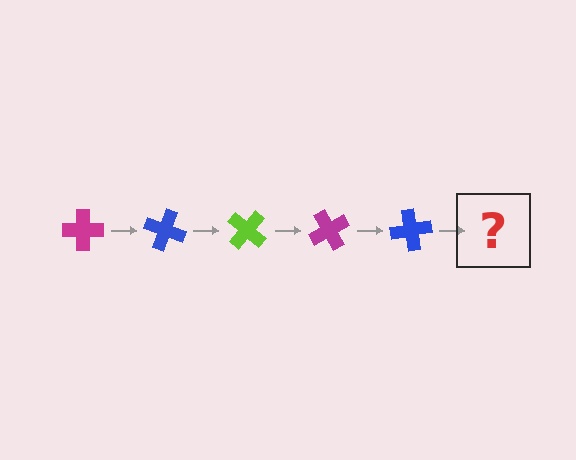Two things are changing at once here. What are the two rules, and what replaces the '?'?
The two rules are that it rotates 20 degrees each step and the color cycles through magenta, blue, and lime. The '?' should be a lime cross, rotated 100 degrees from the start.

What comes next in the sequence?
The next element should be a lime cross, rotated 100 degrees from the start.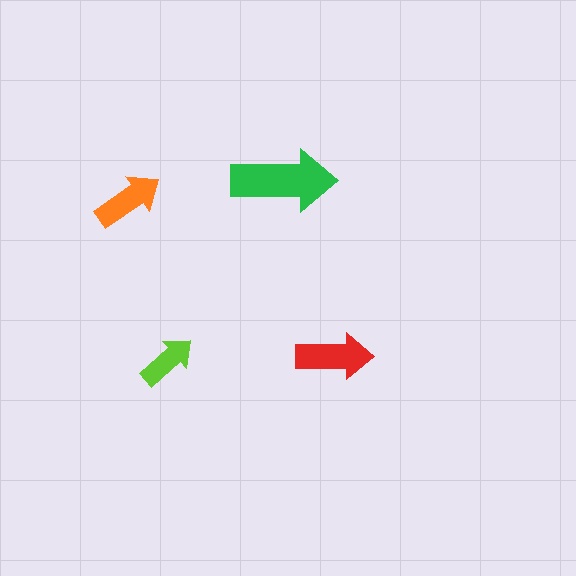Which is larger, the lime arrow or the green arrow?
The green one.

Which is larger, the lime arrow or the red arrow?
The red one.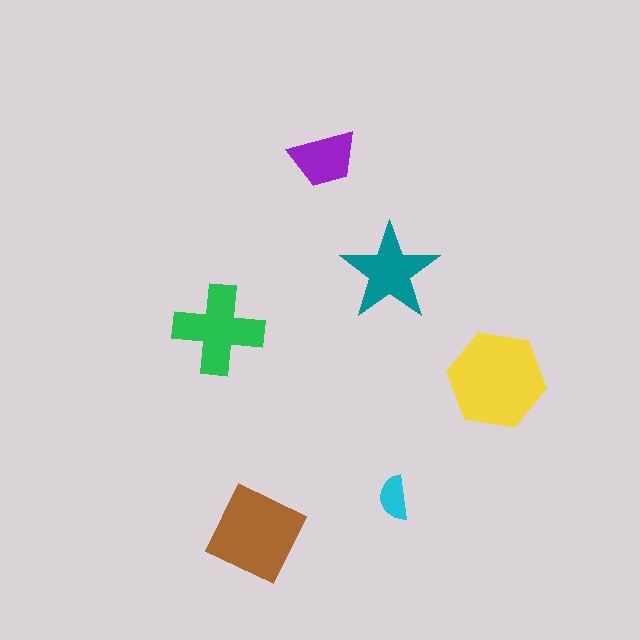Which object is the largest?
The yellow hexagon.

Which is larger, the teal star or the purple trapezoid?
The teal star.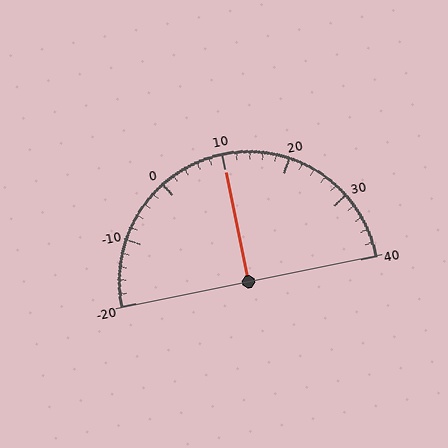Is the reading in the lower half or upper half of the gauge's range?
The reading is in the upper half of the range (-20 to 40).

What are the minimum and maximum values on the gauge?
The gauge ranges from -20 to 40.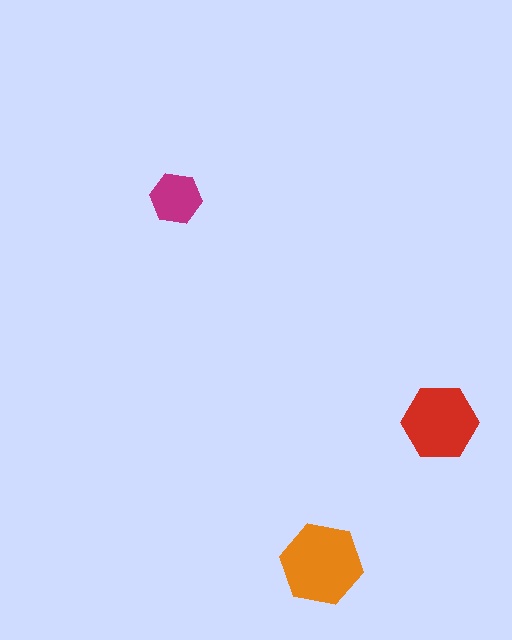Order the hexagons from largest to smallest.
the orange one, the red one, the magenta one.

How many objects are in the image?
There are 3 objects in the image.